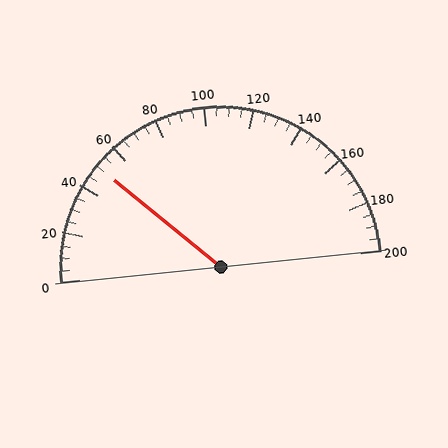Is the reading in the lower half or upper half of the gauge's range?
The reading is in the lower half of the range (0 to 200).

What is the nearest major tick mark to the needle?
The nearest major tick mark is 40.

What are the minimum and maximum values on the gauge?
The gauge ranges from 0 to 200.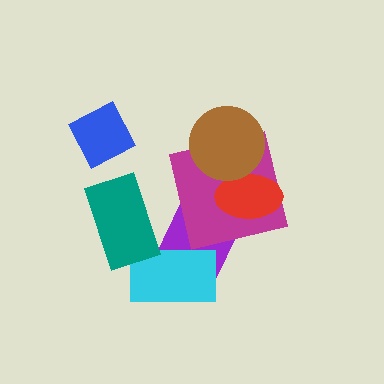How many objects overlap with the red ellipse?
3 objects overlap with the red ellipse.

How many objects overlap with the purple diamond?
4 objects overlap with the purple diamond.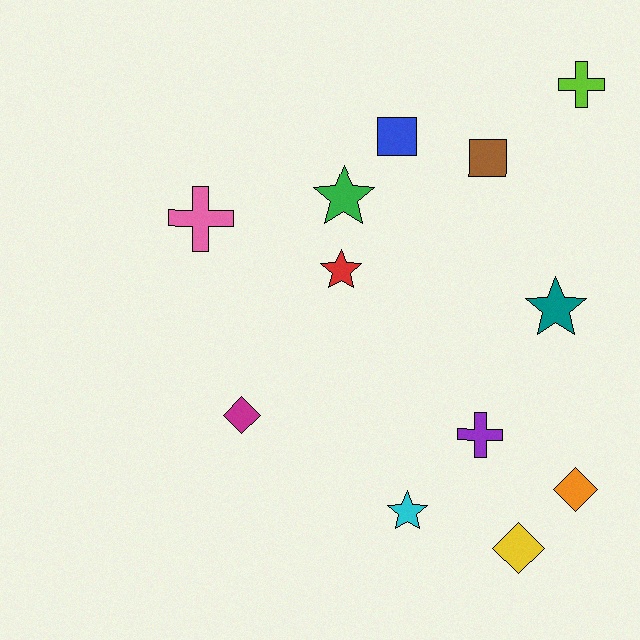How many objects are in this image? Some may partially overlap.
There are 12 objects.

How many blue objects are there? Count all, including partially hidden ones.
There is 1 blue object.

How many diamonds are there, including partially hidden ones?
There are 3 diamonds.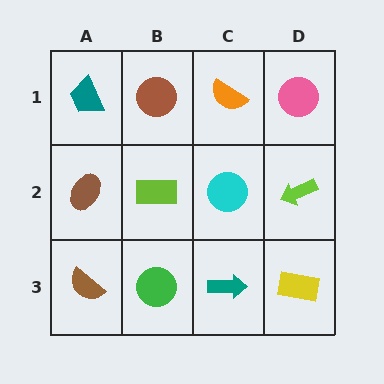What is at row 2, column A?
A brown ellipse.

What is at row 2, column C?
A cyan circle.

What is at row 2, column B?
A lime rectangle.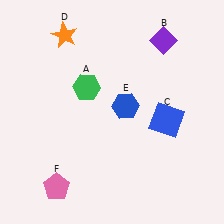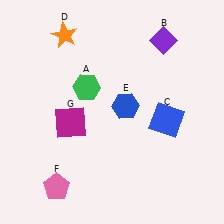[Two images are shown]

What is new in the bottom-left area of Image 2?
A magenta square (G) was added in the bottom-left area of Image 2.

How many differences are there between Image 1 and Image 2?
There is 1 difference between the two images.